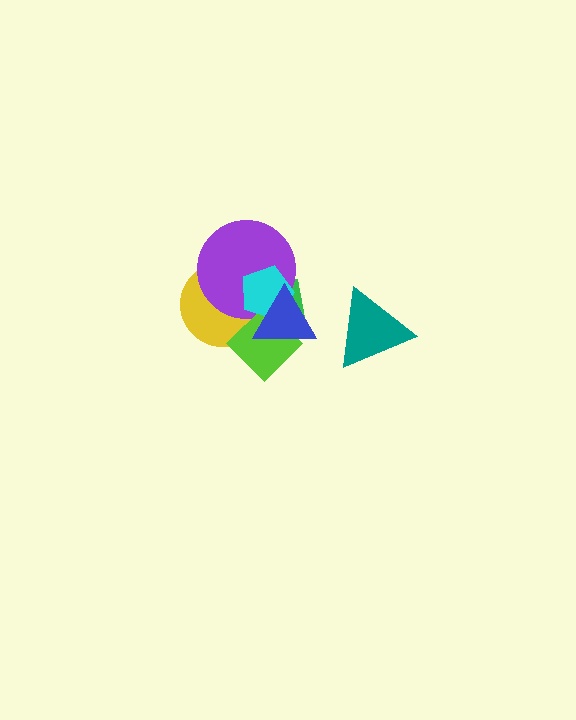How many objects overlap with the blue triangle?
5 objects overlap with the blue triangle.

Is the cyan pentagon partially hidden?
Yes, it is partially covered by another shape.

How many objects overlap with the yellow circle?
5 objects overlap with the yellow circle.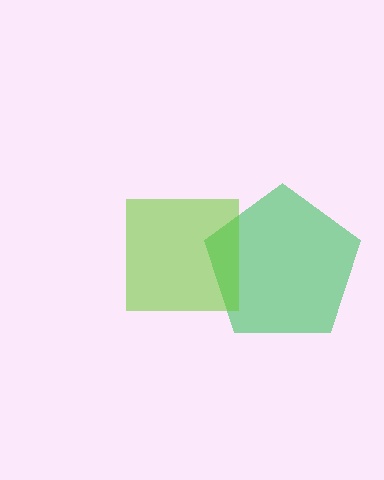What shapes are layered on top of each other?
The layered shapes are: a green pentagon, a lime square.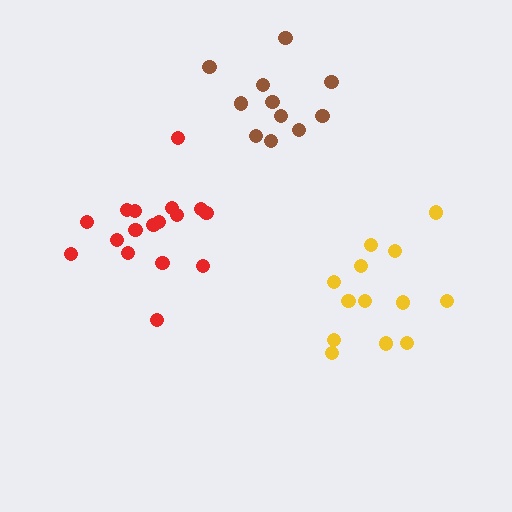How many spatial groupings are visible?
There are 3 spatial groupings.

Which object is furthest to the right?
The yellow cluster is rightmost.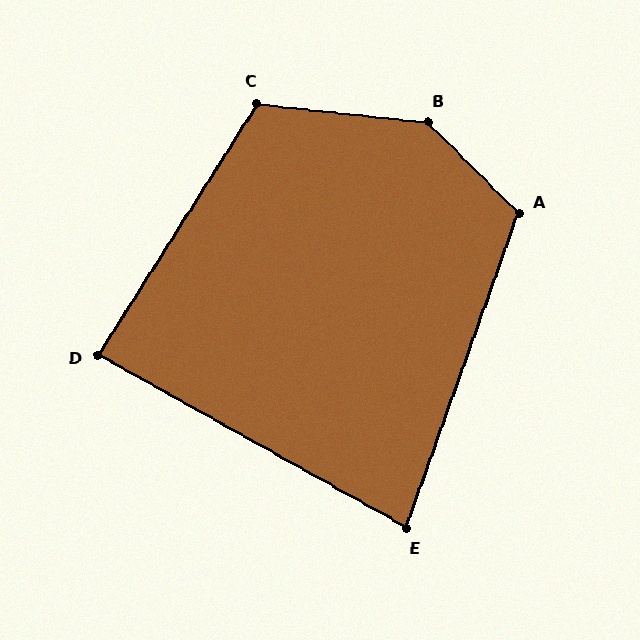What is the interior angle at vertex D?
Approximately 87 degrees (approximately right).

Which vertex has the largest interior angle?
B, at approximately 141 degrees.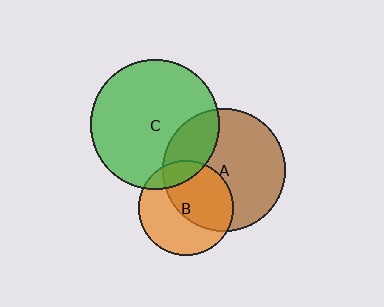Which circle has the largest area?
Circle C (green).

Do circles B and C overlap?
Yes.